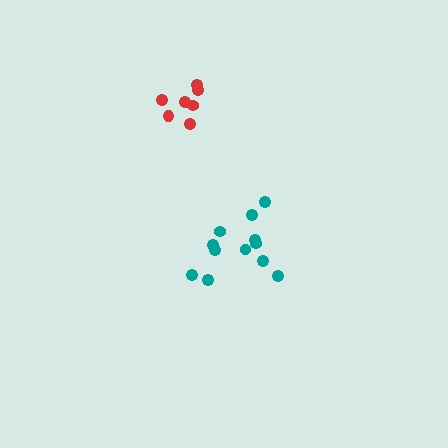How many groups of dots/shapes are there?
There are 2 groups.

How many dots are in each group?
Group 1: 7 dots, Group 2: 12 dots (19 total).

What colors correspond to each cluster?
The clusters are colored: red, teal.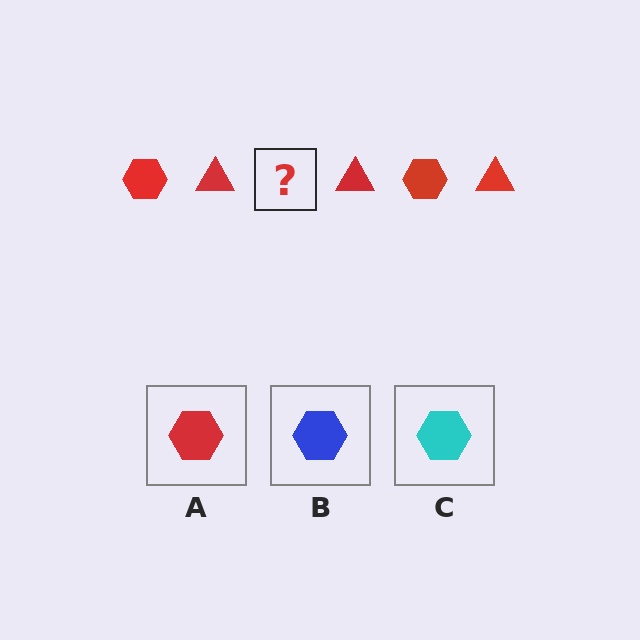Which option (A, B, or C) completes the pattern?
A.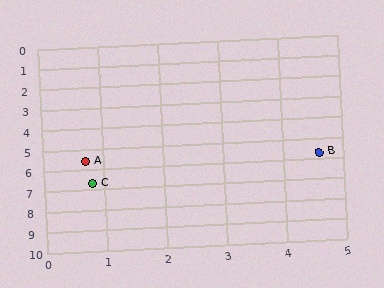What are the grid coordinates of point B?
Point B is at approximately (4.6, 5.7).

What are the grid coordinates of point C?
Point C is at approximately (0.8, 6.7).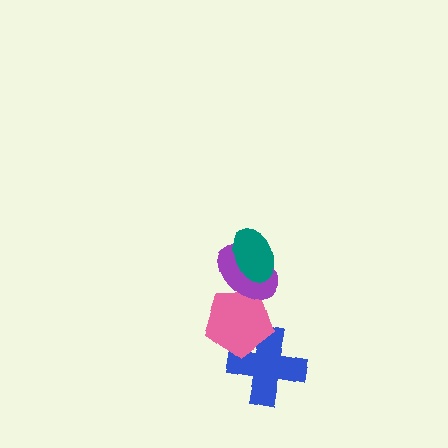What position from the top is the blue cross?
The blue cross is 4th from the top.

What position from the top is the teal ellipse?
The teal ellipse is 1st from the top.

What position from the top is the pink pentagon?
The pink pentagon is 3rd from the top.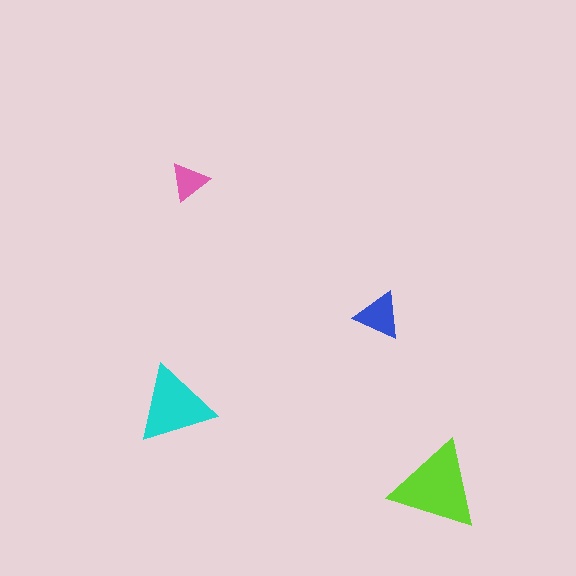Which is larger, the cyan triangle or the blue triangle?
The cyan one.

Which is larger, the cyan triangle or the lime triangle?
The lime one.